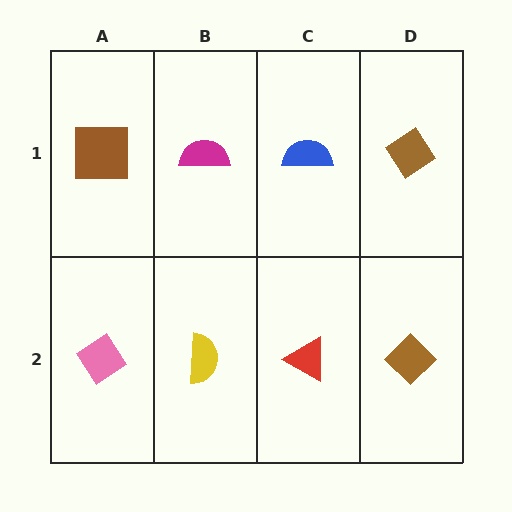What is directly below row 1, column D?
A brown diamond.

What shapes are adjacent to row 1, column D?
A brown diamond (row 2, column D), a blue semicircle (row 1, column C).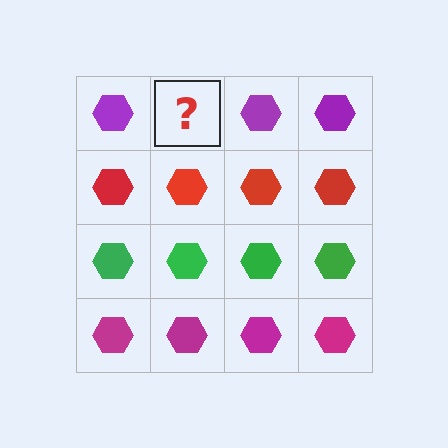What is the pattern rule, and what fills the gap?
The rule is that each row has a consistent color. The gap should be filled with a purple hexagon.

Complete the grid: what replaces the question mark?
The question mark should be replaced with a purple hexagon.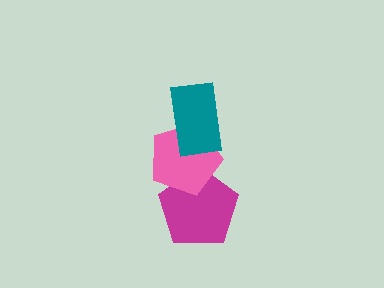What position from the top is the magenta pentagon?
The magenta pentagon is 3rd from the top.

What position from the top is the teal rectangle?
The teal rectangle is 1st from the top.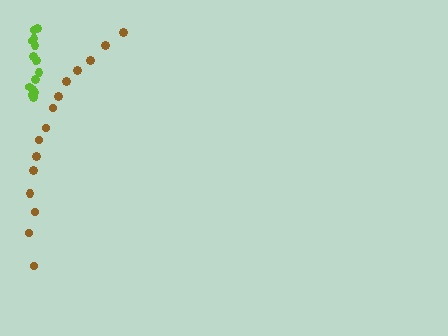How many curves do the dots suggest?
There are 2 distinct paths.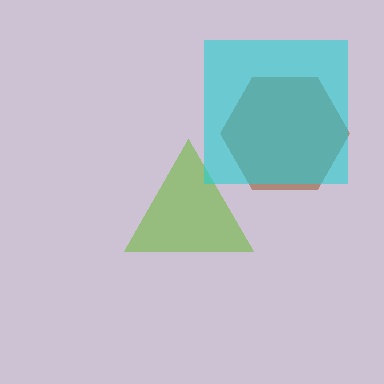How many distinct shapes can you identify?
There are 3 distinct shapes: a lime triangle, a brown hexagon, a cyan square.